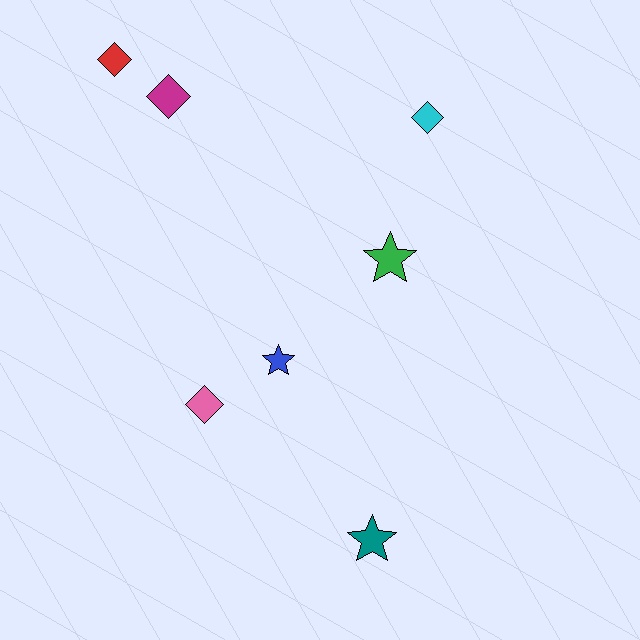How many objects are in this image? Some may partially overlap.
There are 7 objects.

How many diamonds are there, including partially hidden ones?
There are 4 diamonds.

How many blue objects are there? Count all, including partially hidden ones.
There is 1 blue object.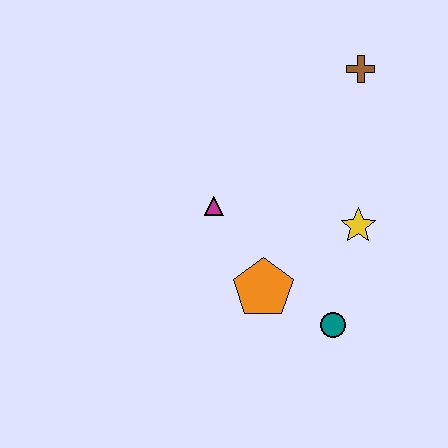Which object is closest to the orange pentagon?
The teal circle is closest to the orange pentagon.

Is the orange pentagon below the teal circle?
No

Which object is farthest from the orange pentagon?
The brown cross is farthest from the orange pentagon.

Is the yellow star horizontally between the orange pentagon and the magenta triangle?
No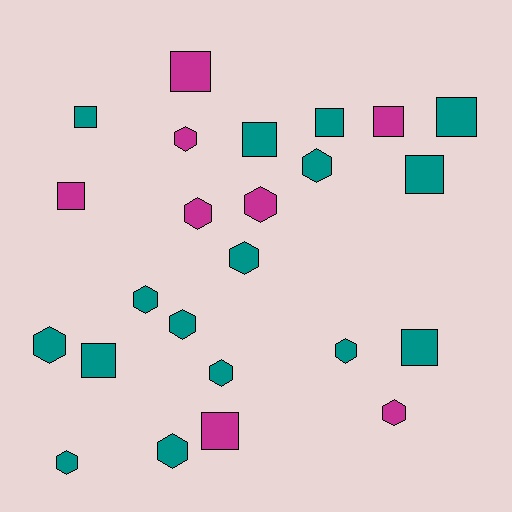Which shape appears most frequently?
Hexagon, with 13 objects.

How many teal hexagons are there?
There are 9 teal hexagons.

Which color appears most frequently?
Teal, with 16 objects.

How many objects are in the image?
There are 24 objects.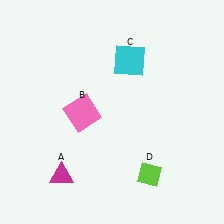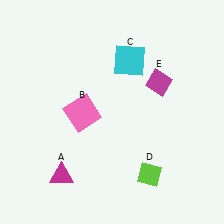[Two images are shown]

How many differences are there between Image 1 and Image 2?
There is 1 difference between the two images.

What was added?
A magenta diamond (E) was added in Image 2.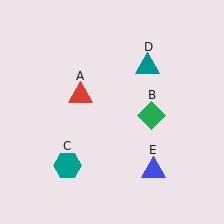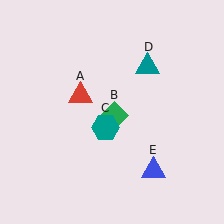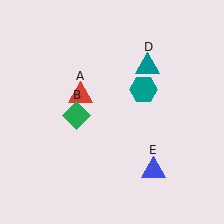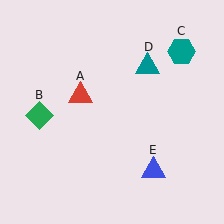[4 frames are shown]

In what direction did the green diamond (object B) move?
The green diamond (object B) moved left.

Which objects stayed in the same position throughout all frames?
Red triangle (object A) and teal triangle (object D) and blue triangle (object E) remained stationary.